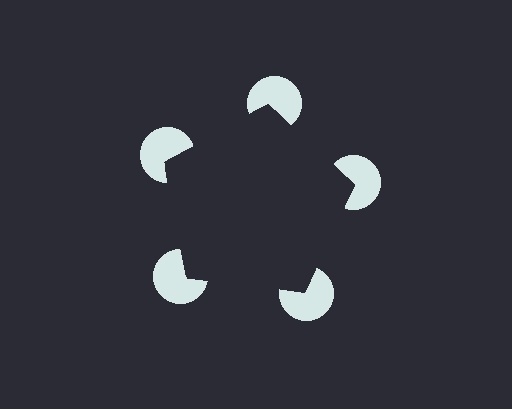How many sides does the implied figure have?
5 sides.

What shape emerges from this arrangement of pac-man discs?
An illusory pentagon — its edges are inferred from the aligned wedge cuts in the pac-man discs, not physically drawn.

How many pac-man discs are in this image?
There are 5 — one at each vertex of the illusory pentagon.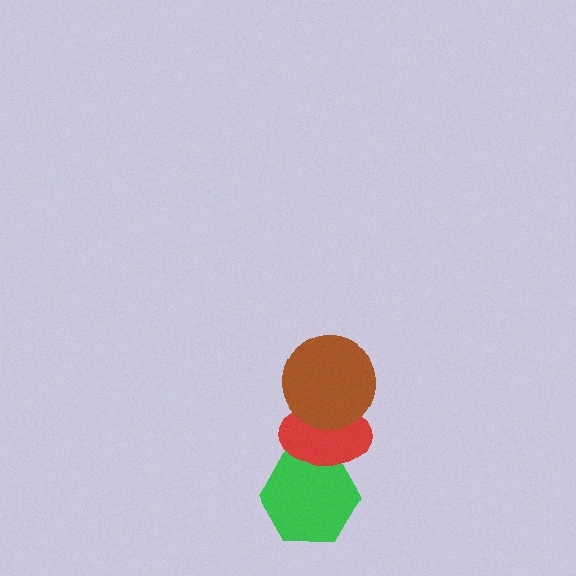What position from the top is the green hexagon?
The green hexagon is 3rd from the top.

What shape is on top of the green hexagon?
The red ellipse is on top of the green hexagon.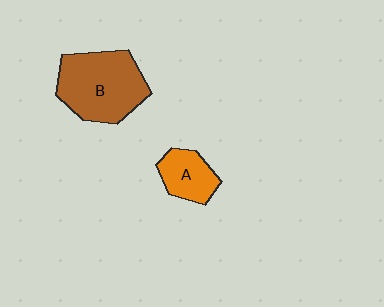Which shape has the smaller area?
Shape A (orange).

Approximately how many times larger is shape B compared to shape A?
Approximately 2.2 times.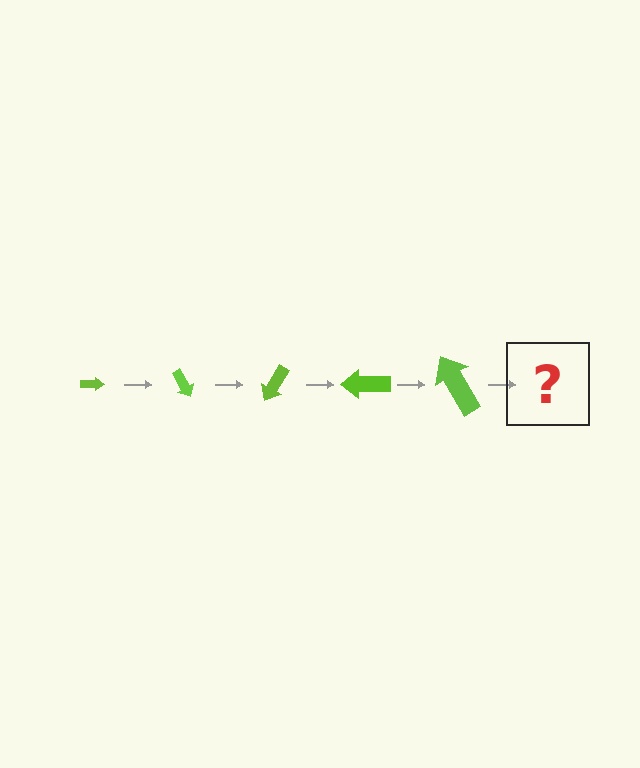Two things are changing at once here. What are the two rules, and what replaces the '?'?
The two rules are that the arrow grows larger each step and it rotates 60 degrees each step. The '?' should be an arrow, larger than the previous one and rotated 300 degrees from the start.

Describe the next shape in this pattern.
It should be an arrow, larger than the previous one and rotated 300 degrees from the start.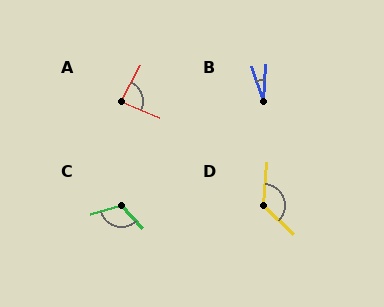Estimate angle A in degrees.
Approximately 84 degrees.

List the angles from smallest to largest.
B (22°), A (84°), C (116°), D (129°).